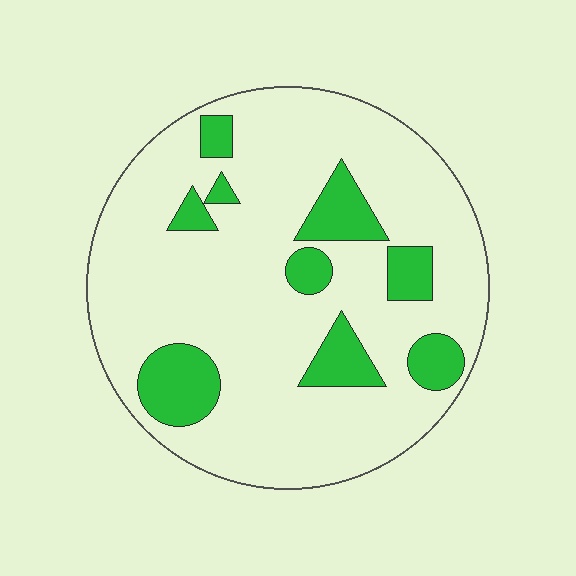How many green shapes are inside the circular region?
9.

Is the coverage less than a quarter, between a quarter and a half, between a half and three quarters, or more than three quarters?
Less than a quarter.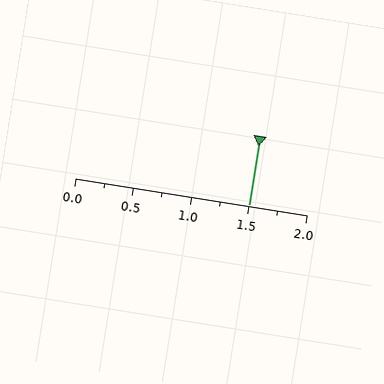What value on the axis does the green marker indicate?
The marker indicates approximately 1.5.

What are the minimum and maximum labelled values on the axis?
The axis runs from 0.0 to 2.0.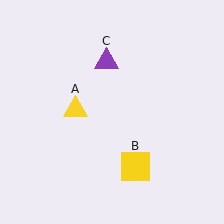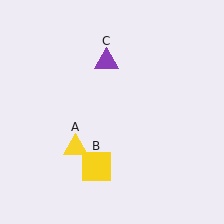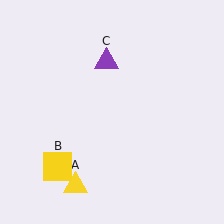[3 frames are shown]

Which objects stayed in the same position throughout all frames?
Purple triangle (object C) remained stationary.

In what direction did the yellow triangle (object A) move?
The yellow triangle (object A) moved down.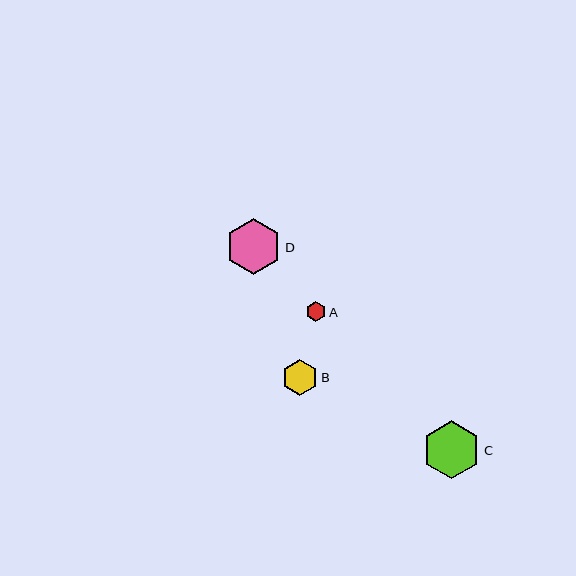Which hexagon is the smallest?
Hexagon A is the smallest with a size of approximately 20 pixels.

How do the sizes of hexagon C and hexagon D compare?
Hexagon C and hexagon D are approximately the same size.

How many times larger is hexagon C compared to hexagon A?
Hexagon C is approximately 3.0 times the size of hexagon A.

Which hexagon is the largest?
Hexagon C is the largest with a size of approximately 58 pixels.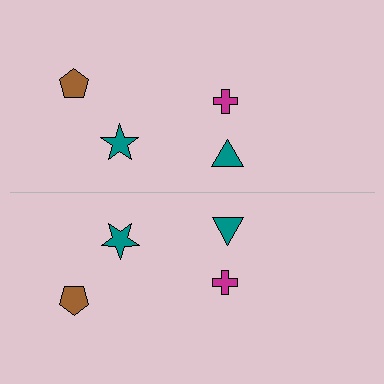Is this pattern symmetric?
Yes, this pattern has bilateral (reflection) symmetry.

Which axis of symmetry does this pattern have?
The pattern has a horizontal axis of symmetry running through the center of the image.